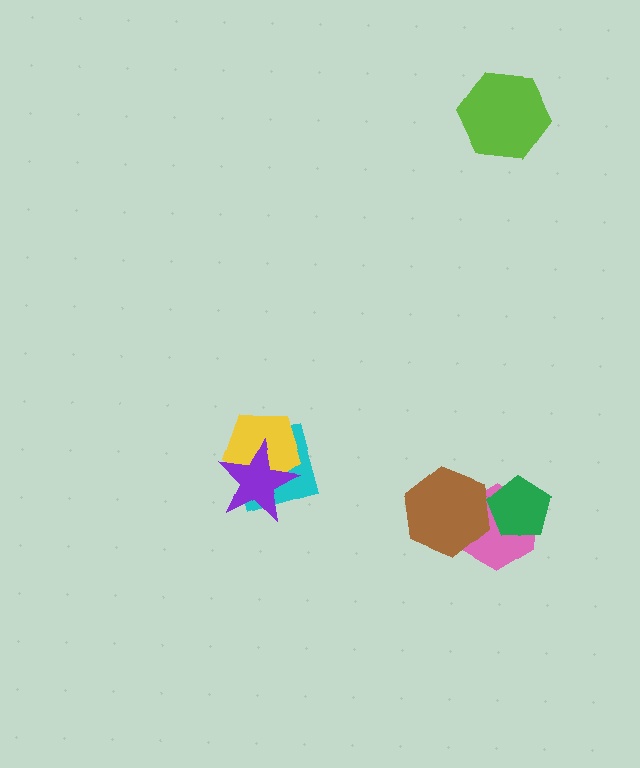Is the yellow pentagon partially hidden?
Yes, it is partially covered by another shape.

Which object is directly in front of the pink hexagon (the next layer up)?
The green pentagon is directly in front of the pink hexagon.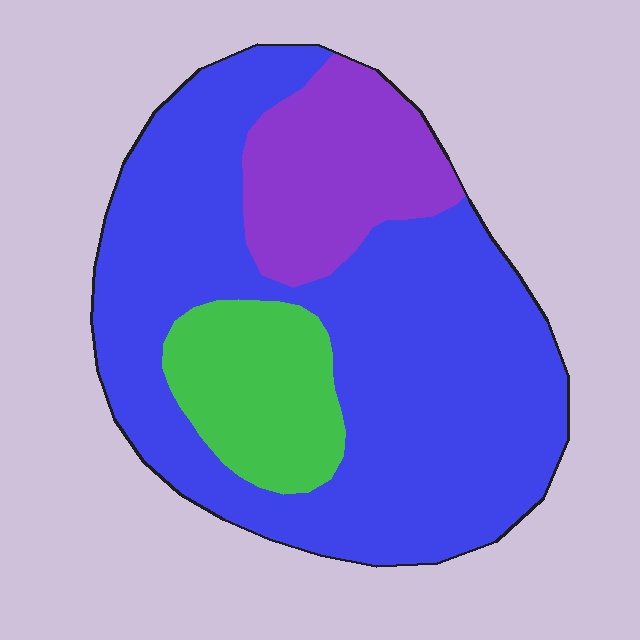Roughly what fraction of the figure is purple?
Purple takes up about one sixth (1/6) of the figure.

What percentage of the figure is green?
Green takes up about one sixth (1/6) of the figure.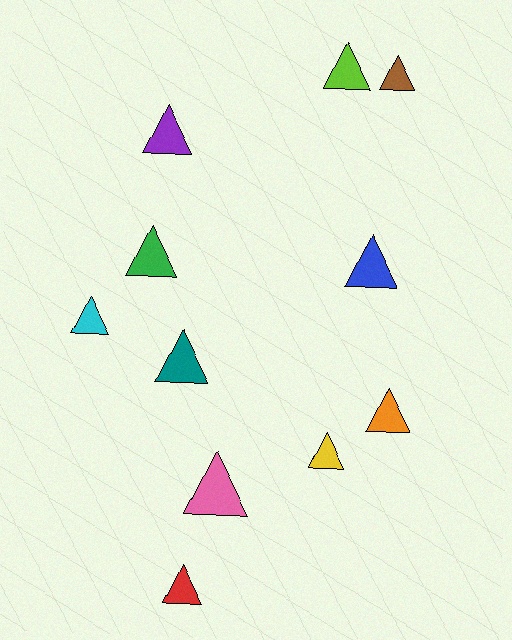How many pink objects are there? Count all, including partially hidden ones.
There is 1 pink object.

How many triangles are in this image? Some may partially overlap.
There are 11 triangles.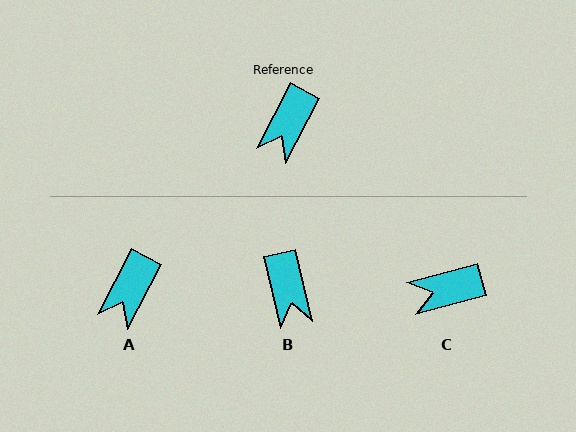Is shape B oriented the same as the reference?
No, it is off by about 40 degrees.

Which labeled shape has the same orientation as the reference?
A.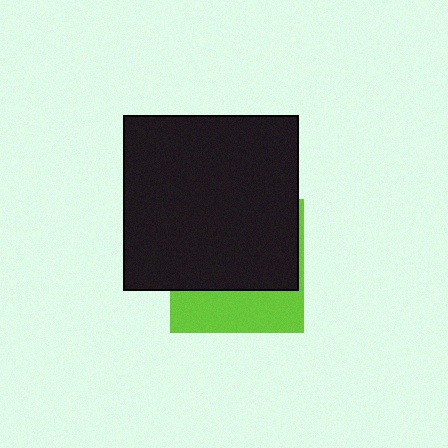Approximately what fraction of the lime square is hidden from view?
Roughly 67% of the lime square is hidden behind the black square.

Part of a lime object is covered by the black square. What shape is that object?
It is a square.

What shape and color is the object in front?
The object in front is a black square.